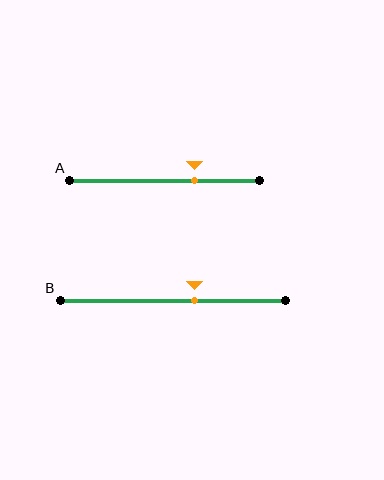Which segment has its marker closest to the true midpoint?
Segment B has its marker closest to the true midpoint.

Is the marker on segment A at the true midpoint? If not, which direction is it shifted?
No, the marker on segment A is shifted to the right by about 16% of the segment length.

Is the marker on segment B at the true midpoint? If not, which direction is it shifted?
No, the marker on segment B is shifted to the right by about 10% of the segment length.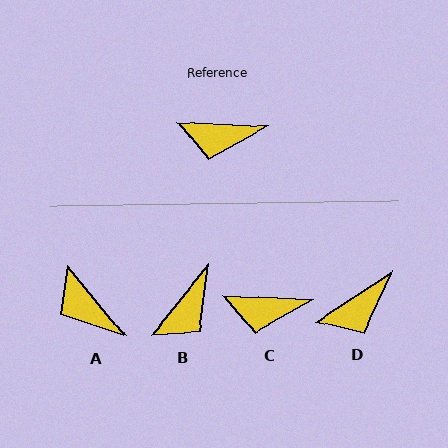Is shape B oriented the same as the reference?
No, it is off by about 54 degrees.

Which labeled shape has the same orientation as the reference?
C.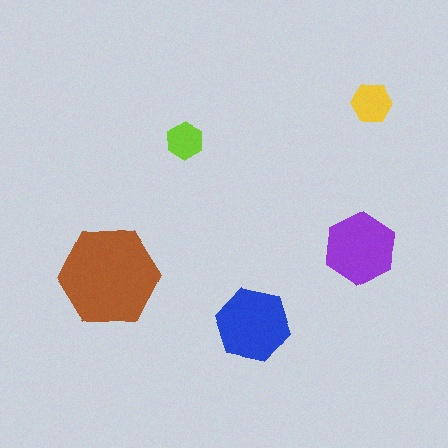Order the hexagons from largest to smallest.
the brown one, the blue one, the purple one, the yellow one, the lime one.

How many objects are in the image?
There are 5 objects in the image.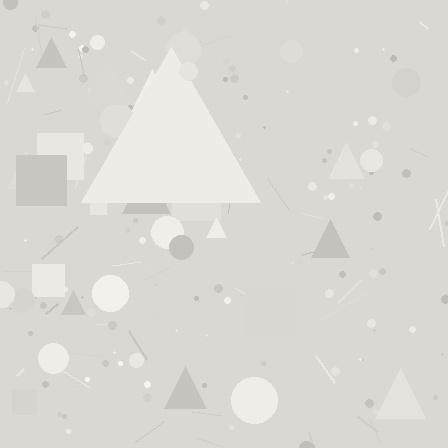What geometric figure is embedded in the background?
A triangle is embedded in the background.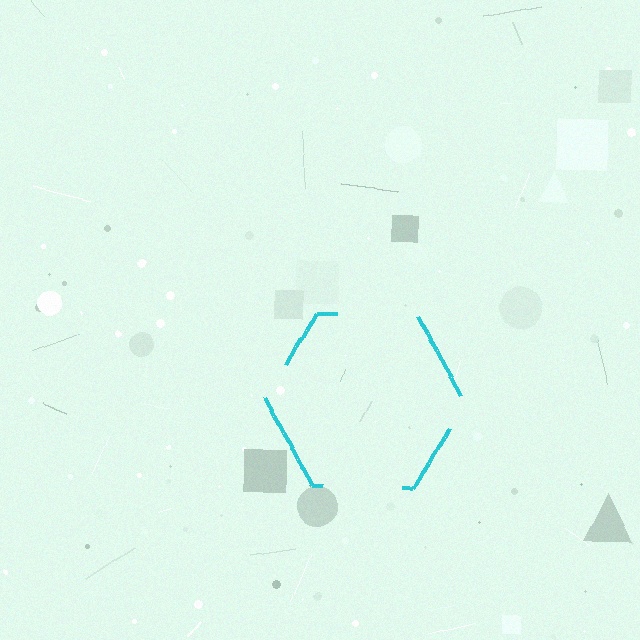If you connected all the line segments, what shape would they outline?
They would outline a hexagon.